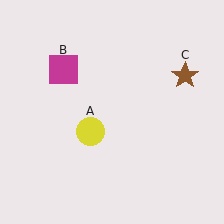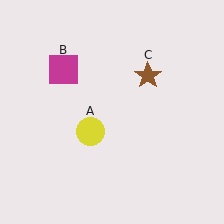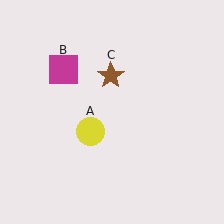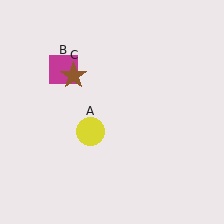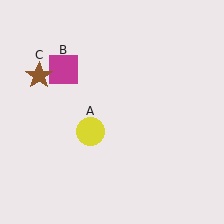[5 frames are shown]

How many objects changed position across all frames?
1 object changed position: brown star (object C).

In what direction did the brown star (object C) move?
The brown star (object C) moved left.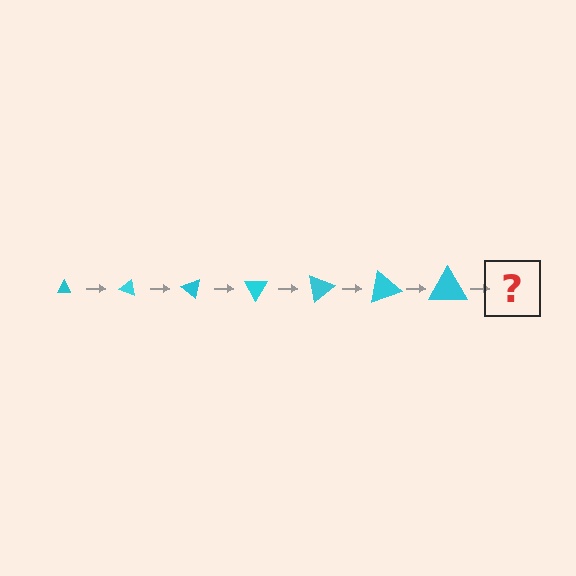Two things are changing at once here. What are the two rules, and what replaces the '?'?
The two rules are that the triangle grows larger each step and it rotates 20 degrees each step. The '?' should be a triangle, larger than the previous one and rotated 140 degrees from the start.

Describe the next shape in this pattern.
It should be a triangle, larger than the previous one and rotated 140 degrees from the start.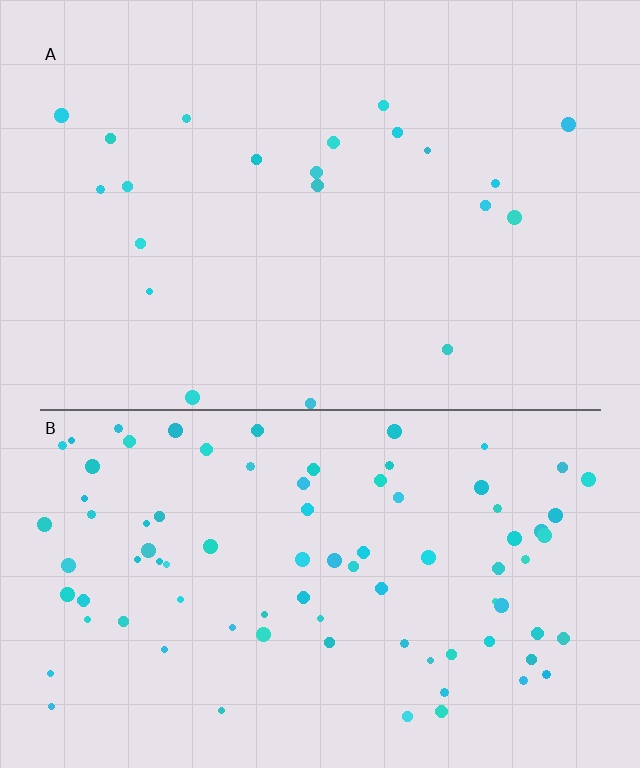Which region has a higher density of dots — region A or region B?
B (the bottom).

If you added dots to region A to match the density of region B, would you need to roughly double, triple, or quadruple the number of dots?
Approximately quadruple.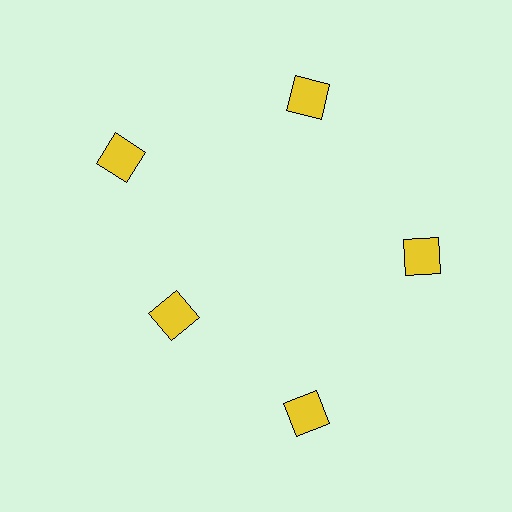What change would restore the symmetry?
The symmetry would be restored by moving it outward, back onto the ring so that all 5 squares sit at equal angles and equal distance from the center.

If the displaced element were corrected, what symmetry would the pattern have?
It would have 5-fold rotational symmetry — the pattern would map onto itself every 72 degrees.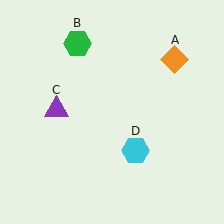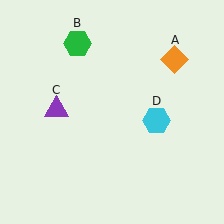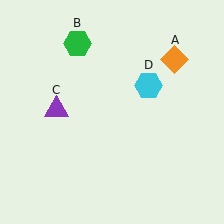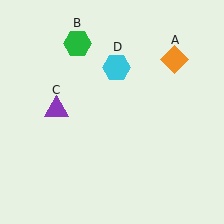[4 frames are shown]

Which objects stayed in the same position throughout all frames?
Orange diamond (object A) and green hexagon (object B) and purple triangle (object C) remained stationary.